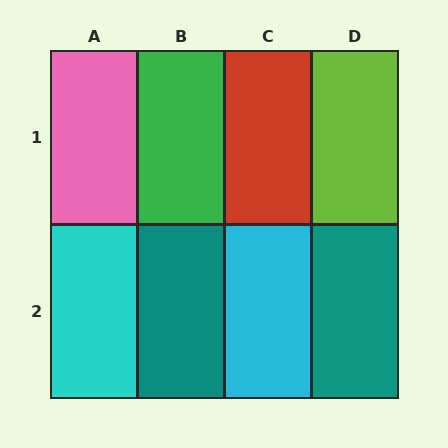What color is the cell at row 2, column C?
Cyan.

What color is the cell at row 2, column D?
Teal.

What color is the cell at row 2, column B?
Teal.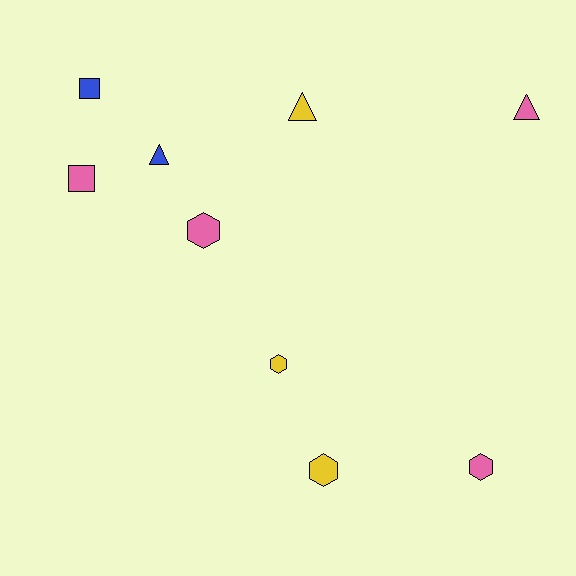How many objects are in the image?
There are 9 objects.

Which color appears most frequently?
Pink, with 4 objects.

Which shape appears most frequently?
Hexagon, with 4 objects.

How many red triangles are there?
There are no red triangles.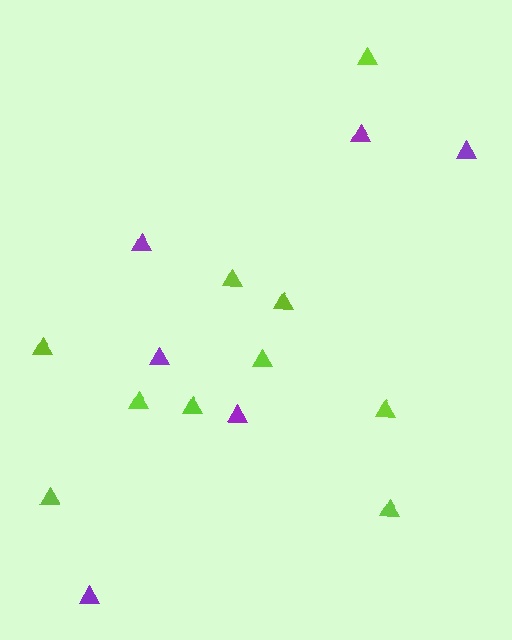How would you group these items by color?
There are 2 groups: one group of lime triangles (10) and one group of purple triangles (6).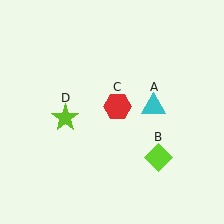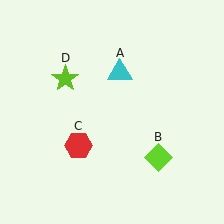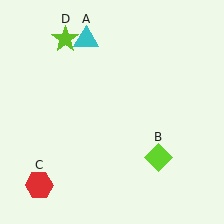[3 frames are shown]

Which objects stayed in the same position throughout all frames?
Lime diamond (object B) remained stationary.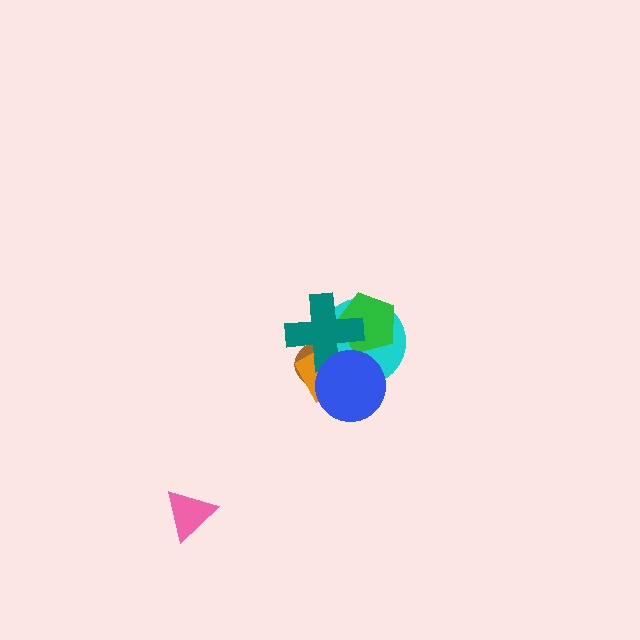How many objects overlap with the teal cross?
5 objects overlap with the teal cross.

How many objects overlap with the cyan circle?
5 objects overlap with the cyan circle.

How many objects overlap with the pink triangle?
0 objects overlap with the pink triangle.